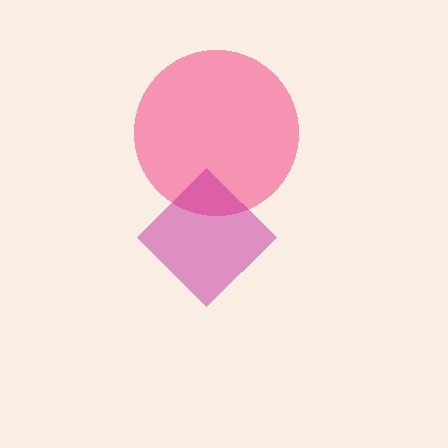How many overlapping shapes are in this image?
There are 2 overlapping shapes in the image.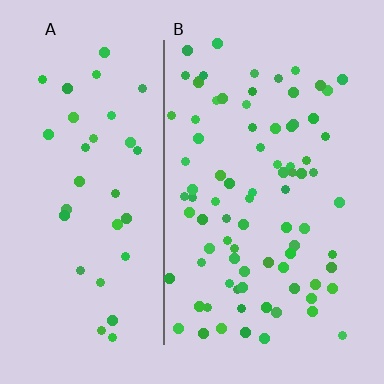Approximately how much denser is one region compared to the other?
Approximately 2.3× — region B over region A.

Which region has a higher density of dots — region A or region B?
B (the right).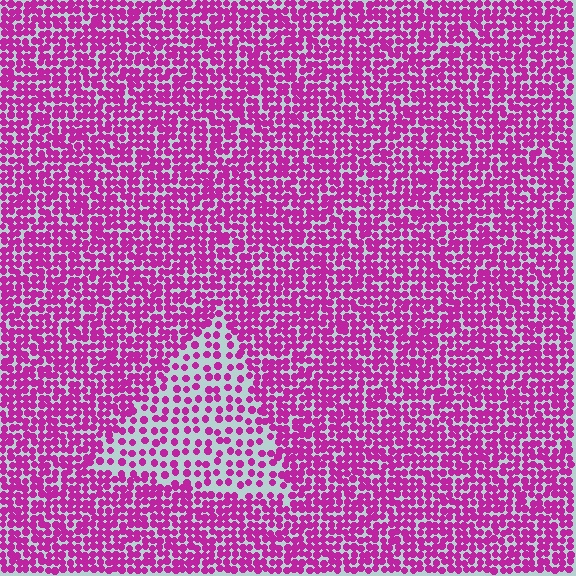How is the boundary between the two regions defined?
The boundary is defined by a change in element density (approximately 2.0x ratio). All elements are the same color, size, and shape.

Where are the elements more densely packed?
The elements are more densely packed outside the triangle boundary.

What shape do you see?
I see a triangle.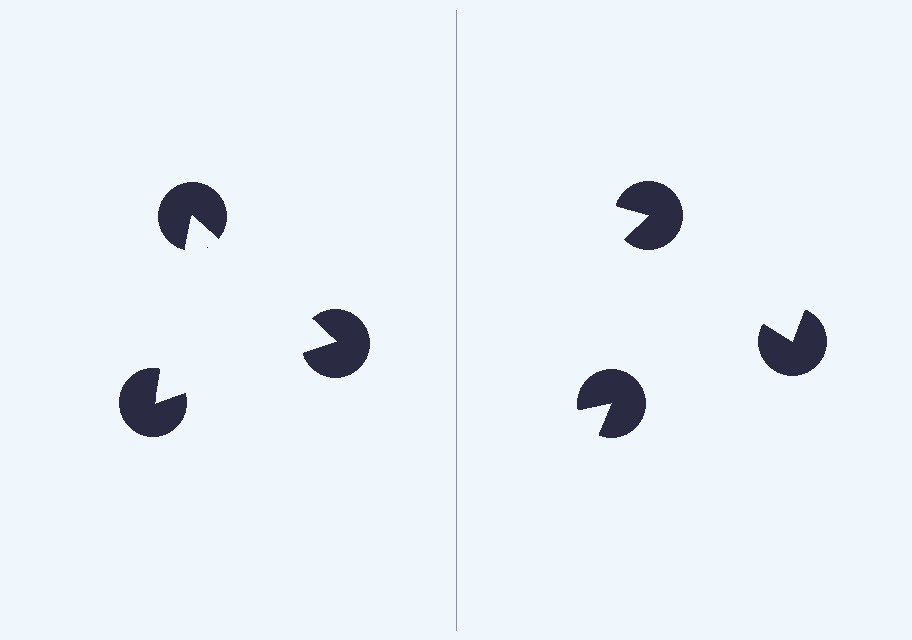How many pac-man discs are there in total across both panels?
6 — 3 on each side.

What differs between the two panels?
The pac-man discs are positioned identically on both sides; only the wedge orientations differ. On the left they align to a triangle; on the right they are misaligned.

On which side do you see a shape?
An illusory triangle appears on the left side. On the right side the wedge cuts are rotated, so no coherent shape forms.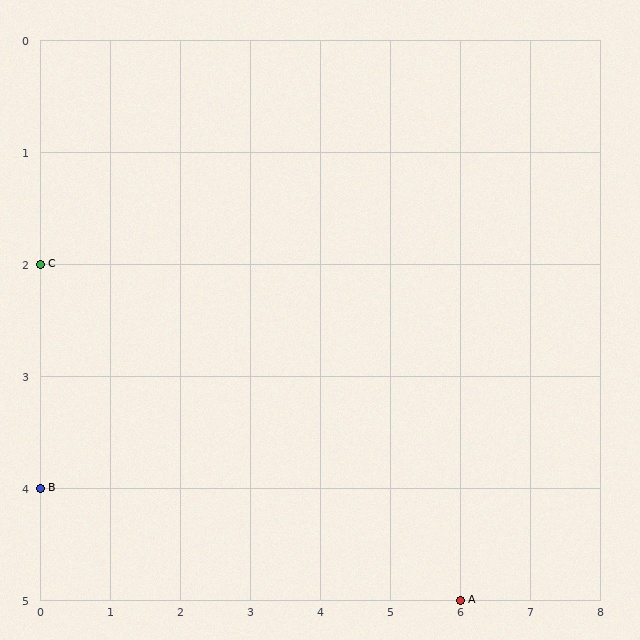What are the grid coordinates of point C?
Point C is at grid coordinates (0, 2).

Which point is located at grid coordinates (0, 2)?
Point C is at (0, 2).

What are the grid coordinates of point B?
Point B is at grid coordinates (0, 4).